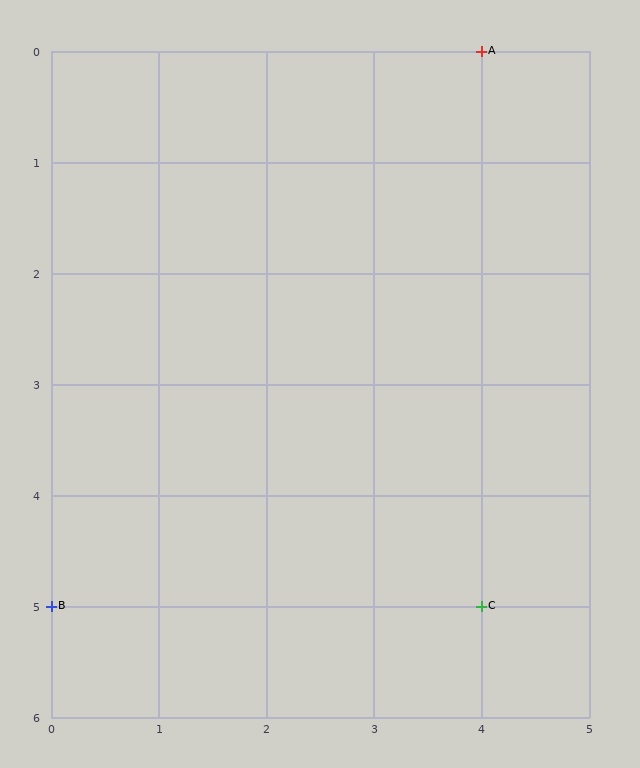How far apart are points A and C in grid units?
Points A and C are 5 rows apart.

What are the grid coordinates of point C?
Point C is at grid coordinates (4, 5).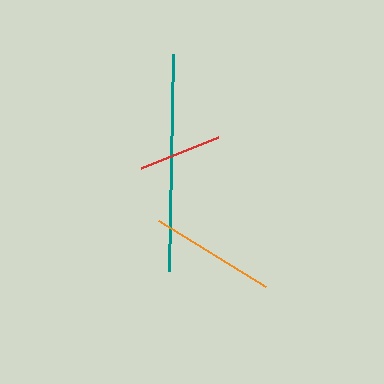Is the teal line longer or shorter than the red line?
The teal line is longer than the red line.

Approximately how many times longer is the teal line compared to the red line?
The teal line is approximately 2.6 times the length of the red line.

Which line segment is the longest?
The teal line is the longest at approximately 217 pixels.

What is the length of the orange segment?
The orange segment is approximately 126 pixels long.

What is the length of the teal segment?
The teal segment is approximately 217 pixels long.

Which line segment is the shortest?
The red line is the shortest at approximately 83 pixels.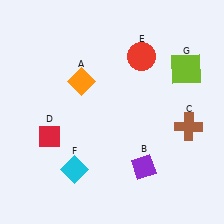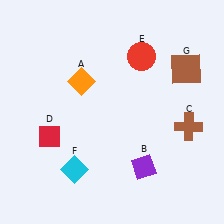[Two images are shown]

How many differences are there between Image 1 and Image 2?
There is 1 difference between the two images.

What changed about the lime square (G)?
In Image 1, G is lime. In Image 2, it changed to brown.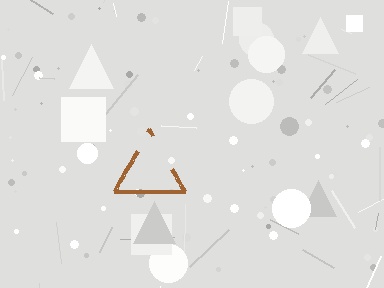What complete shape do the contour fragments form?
The contour fragments form a triangle.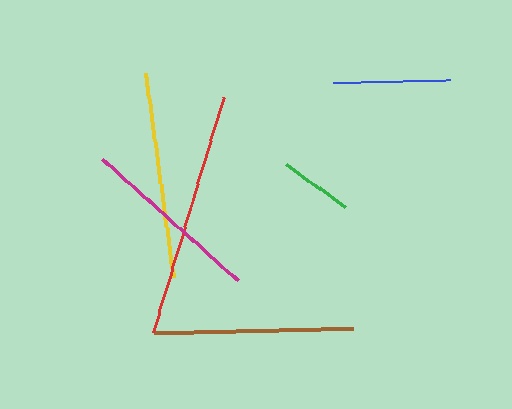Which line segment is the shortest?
The green line is the shortest at approximately 73 pixels.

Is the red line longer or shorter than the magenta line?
The red line is longer than the magenta line.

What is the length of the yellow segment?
The yellow segment is approximately 206 pixels long.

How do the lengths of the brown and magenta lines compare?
The brown and magenta lines are approximately the same length.